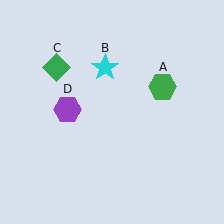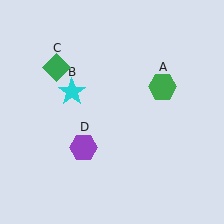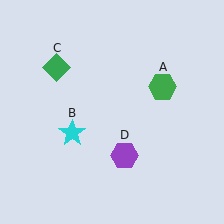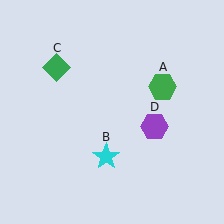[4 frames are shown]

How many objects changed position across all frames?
2 objects changed position: cyan star (object B), purple hexagon (object D).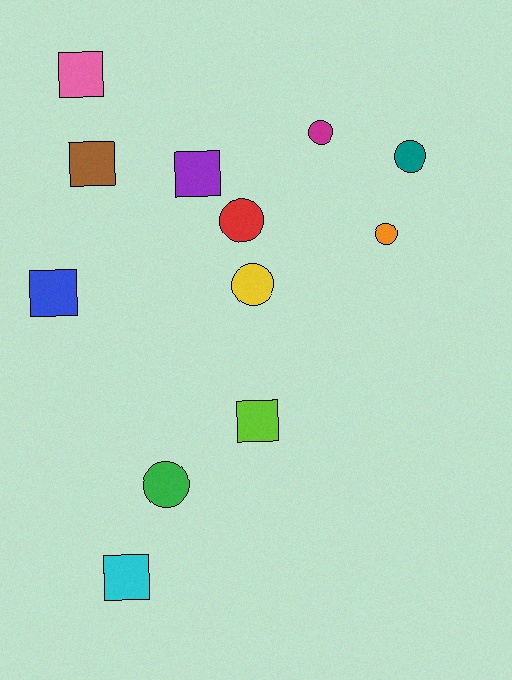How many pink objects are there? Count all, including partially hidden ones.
There is 1 pink object.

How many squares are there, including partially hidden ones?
There are 6 squares.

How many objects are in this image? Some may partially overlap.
There are 12 objects.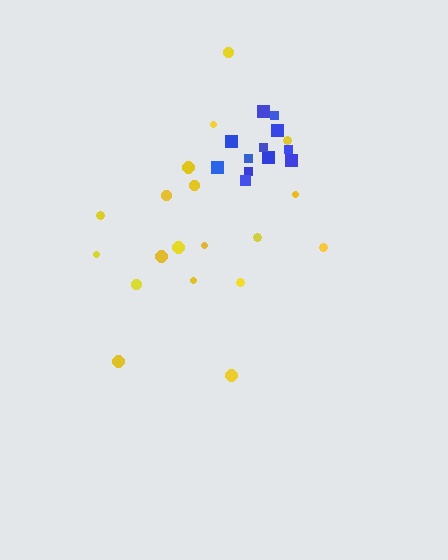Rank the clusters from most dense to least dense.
blue, yellow.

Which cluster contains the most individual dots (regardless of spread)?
Yellow (19).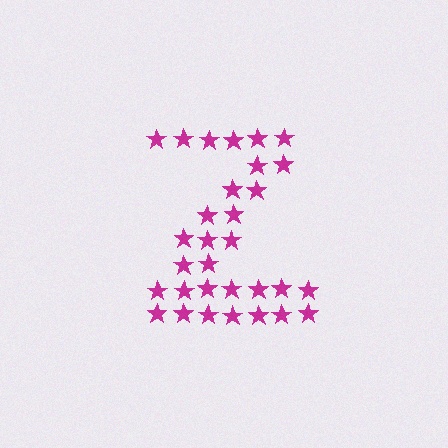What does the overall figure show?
The overall figure shows the letter Z.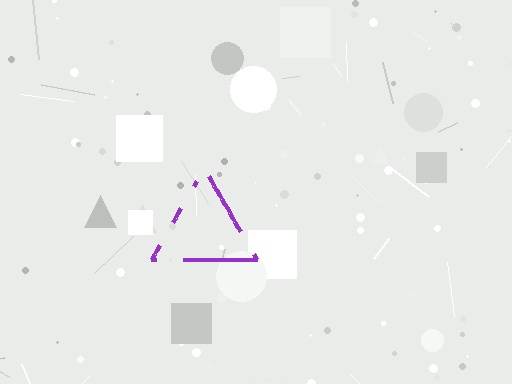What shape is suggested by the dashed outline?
The dashed outline suggests a triangle.